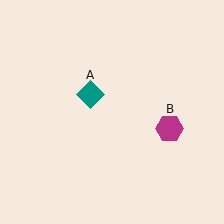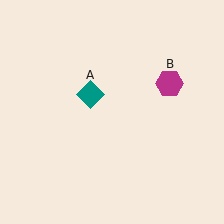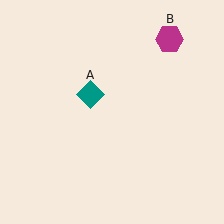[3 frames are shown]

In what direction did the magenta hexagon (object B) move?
The magenta hexagon (object B) moved up.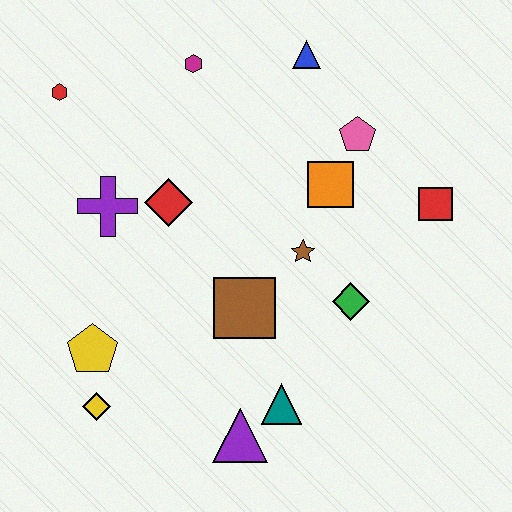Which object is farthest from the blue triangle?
The yellow diamond is farthest from the blue triangle.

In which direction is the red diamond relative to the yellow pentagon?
The red diamond is above the yellow pentagon.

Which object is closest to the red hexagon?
The purple cross is closest to the red hexagon.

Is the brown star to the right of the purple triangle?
Yes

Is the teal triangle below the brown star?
Yes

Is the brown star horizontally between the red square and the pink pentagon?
No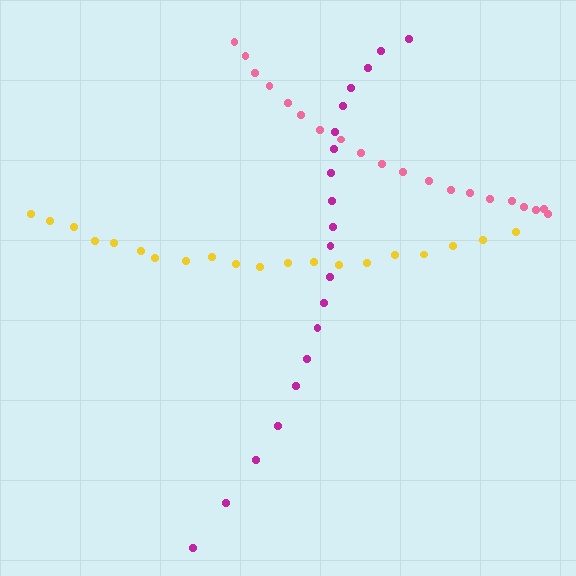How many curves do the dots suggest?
There are 3 distinct paths.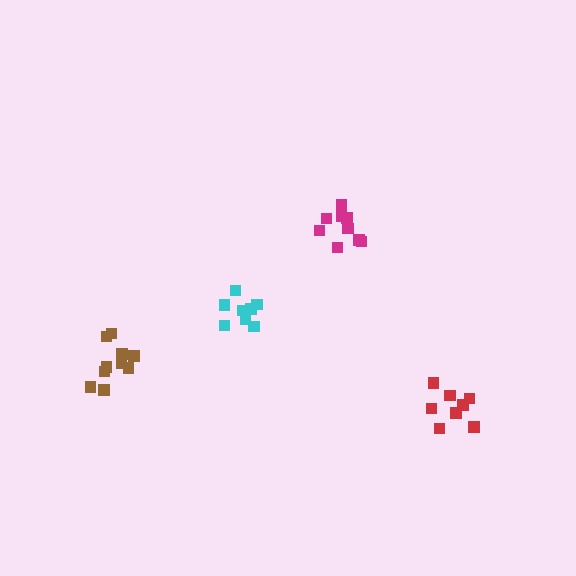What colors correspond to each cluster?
The clusters are colored: cyan, magenta, red, brown.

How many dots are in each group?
Group 1: 8 dots, Group 2: 9 dots, Group 3: 9 dots, Group 4: 10 dots (36 total).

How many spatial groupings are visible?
There are 4 spatial groupings.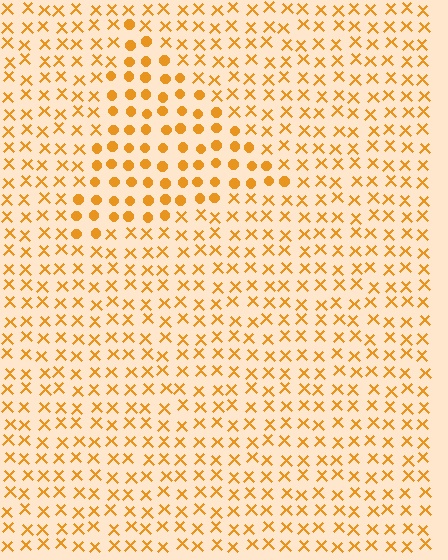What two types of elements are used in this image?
The image uses circles inside the triangle region and X marks outside it.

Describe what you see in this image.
The image is filled with small orange elements arranged in a uniform grid. A triangle-shaped region contains circles, while the surrounding area contains X marks. The boundary is defined purely by the change in element shape.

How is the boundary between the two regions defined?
The boundary is defined by a change in element shape: circles inside vs. X marks outside. All elements share the same color and spacing.